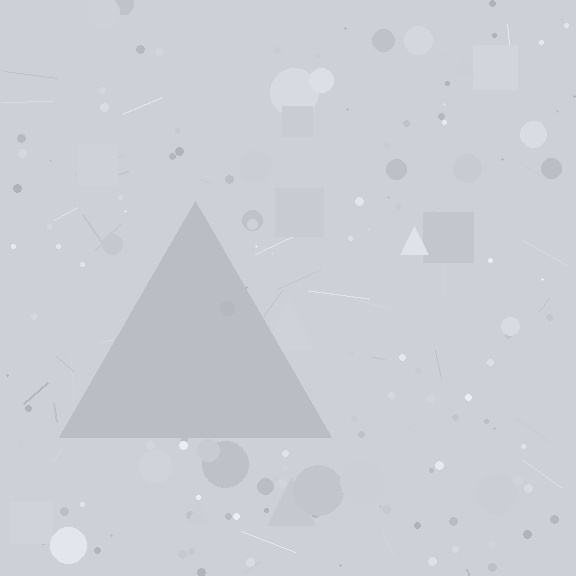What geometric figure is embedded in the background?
A triangle is embedded in the background.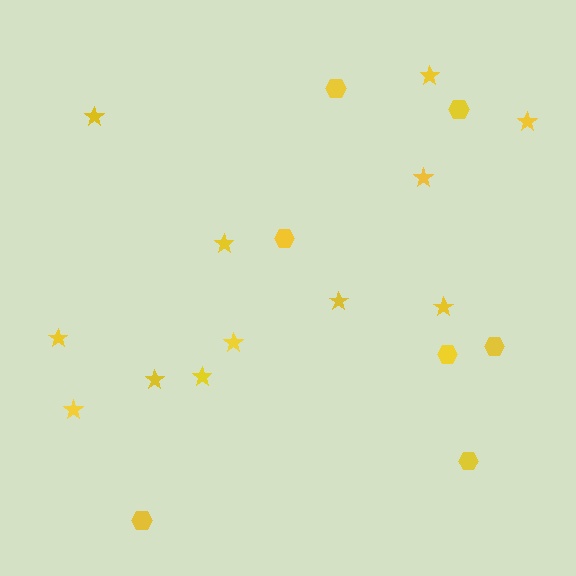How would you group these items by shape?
There are 2 groups: one group of stars (12) and one group of hexagons (7).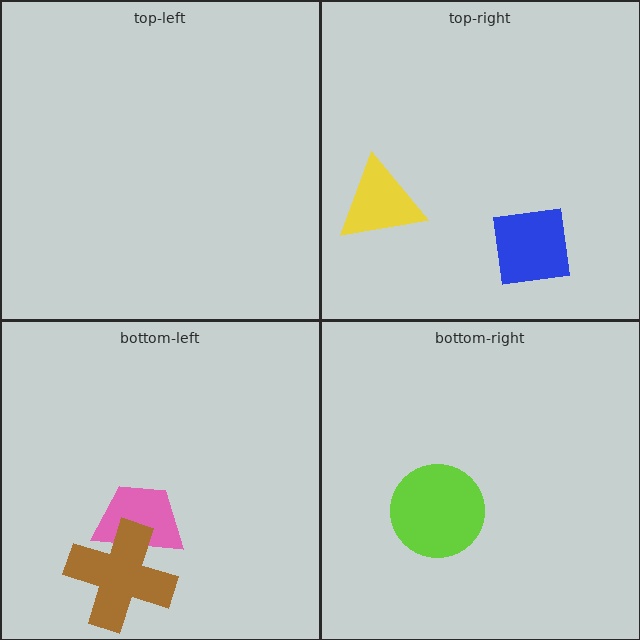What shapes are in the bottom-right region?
The lime circle.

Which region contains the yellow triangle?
The top-right region.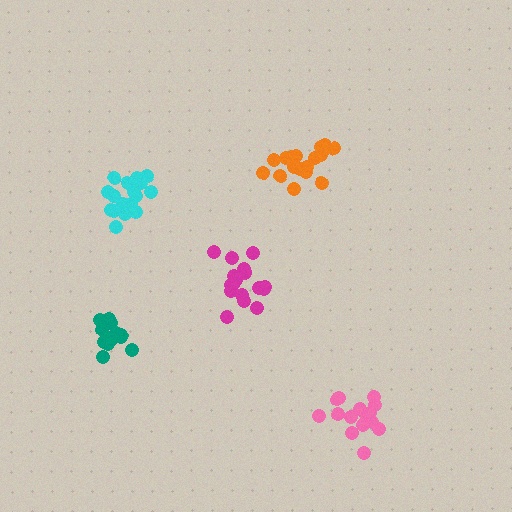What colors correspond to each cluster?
The clusters are colored: pink, cyan, teal, magenta, orange.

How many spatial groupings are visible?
There are 5 spatial groupings.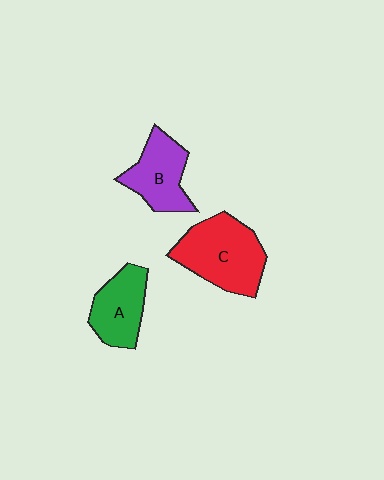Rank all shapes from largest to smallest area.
From largest to smallest: C (red), B (purple), A (green).